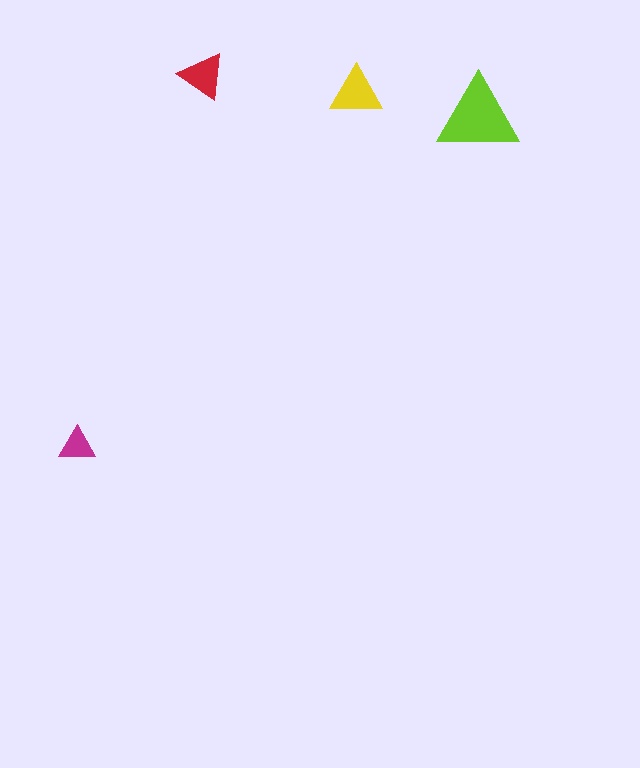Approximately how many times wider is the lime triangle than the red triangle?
About 1.5 times wider.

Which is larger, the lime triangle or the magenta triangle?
The lime one.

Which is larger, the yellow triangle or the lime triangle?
The lime one.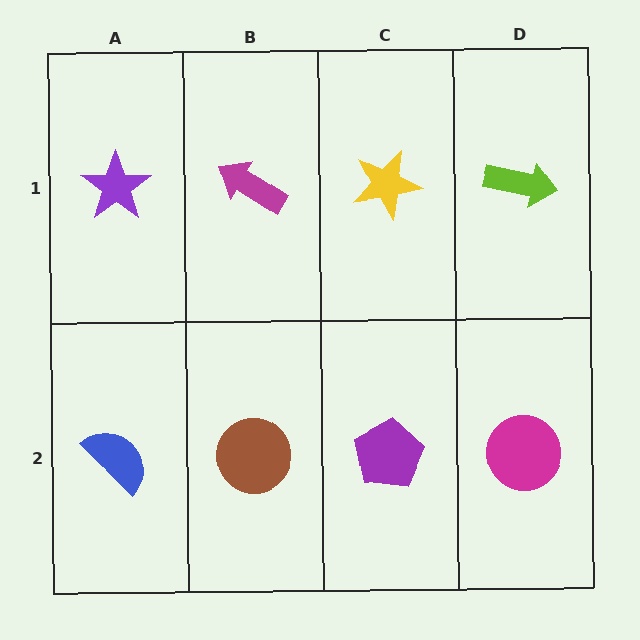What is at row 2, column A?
A blue semicircle.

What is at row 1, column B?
A magenta arrow.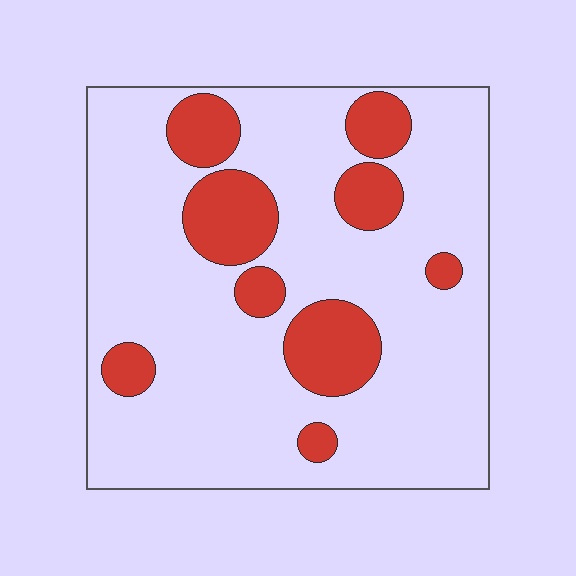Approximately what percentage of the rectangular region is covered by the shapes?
Approximately 20%.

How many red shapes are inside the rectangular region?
9.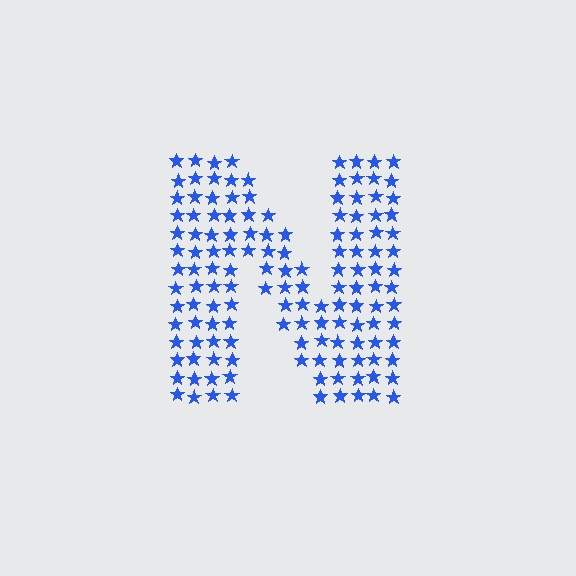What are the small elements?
The small elements are stars.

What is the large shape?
The large shape is the letter N.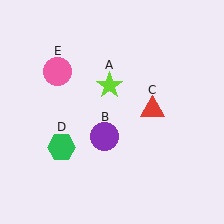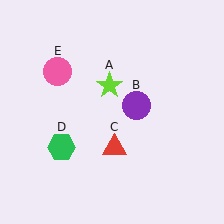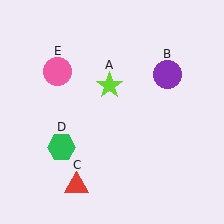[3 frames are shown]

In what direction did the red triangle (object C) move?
The red triangle (object C) moved down and to the left.